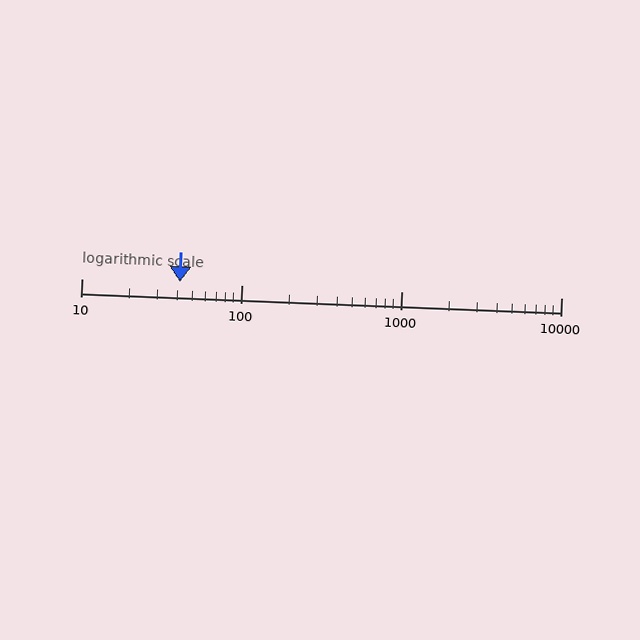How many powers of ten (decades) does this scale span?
The scale spans 3 decades, from 10 to 10000.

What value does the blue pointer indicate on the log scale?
The pointer indicates approximately 41.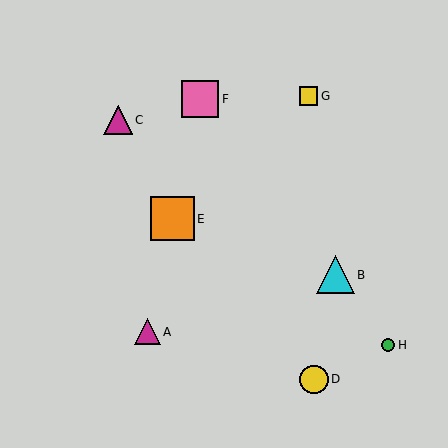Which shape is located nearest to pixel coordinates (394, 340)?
The green circle (labeled H) at (388, 345) is nearest to that location.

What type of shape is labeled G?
Shape G is a yellow square.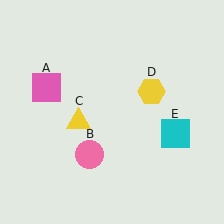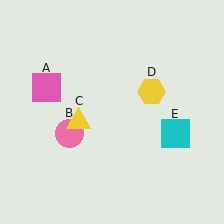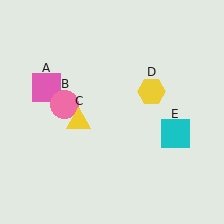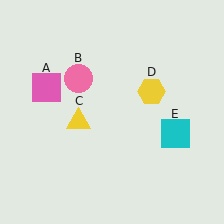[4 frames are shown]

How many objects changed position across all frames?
1 object changed position: pink circle (object B).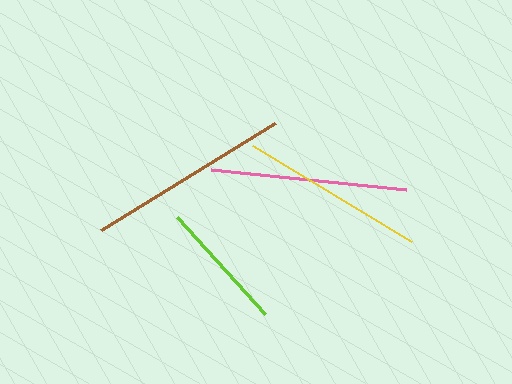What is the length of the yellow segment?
The yellow segment is approximately 186 pixels long.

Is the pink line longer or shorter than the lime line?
The pink line is longer than the lime line.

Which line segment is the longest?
The brown line is the longest at approximately 204 pixels.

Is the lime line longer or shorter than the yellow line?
The yellow line is longer than the lime line.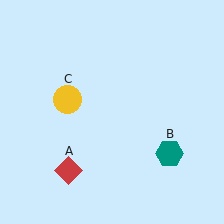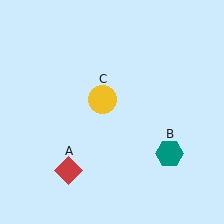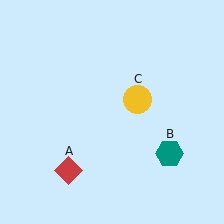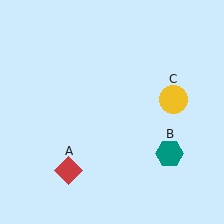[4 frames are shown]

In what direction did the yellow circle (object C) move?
The yellow circle (object C) moved right.